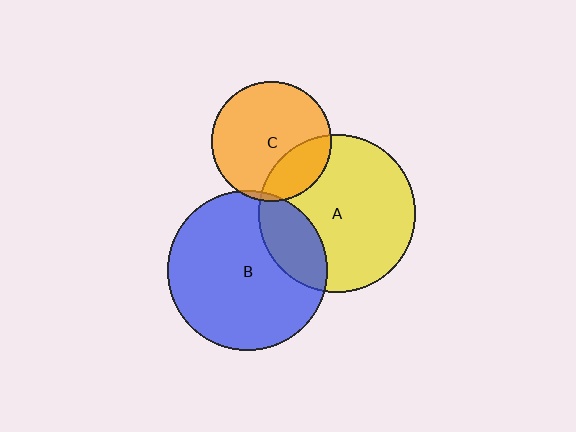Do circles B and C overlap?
Yes.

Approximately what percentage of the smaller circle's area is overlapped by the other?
Approximately 5%.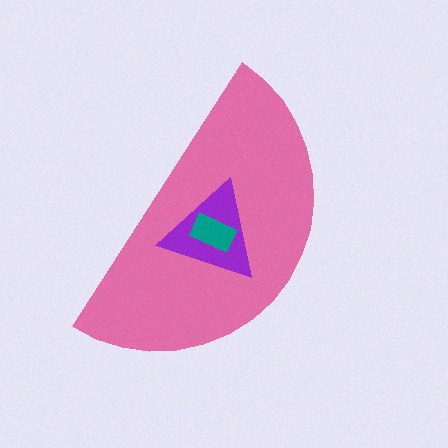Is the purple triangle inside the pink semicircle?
Yes.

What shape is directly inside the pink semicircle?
The purple triangle.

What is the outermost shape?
The pink semicircle.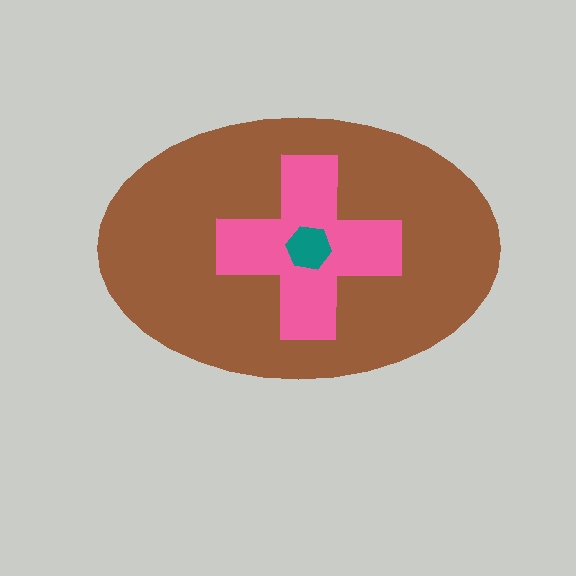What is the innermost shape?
The teal hexagon.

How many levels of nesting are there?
3.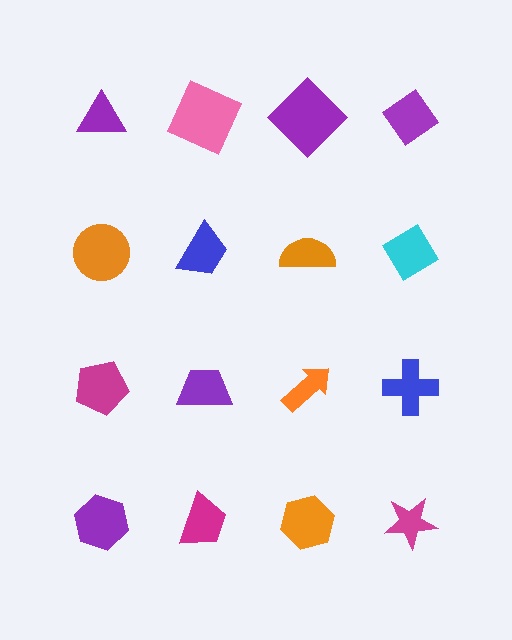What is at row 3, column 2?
A purple trapezoid.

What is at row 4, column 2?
A magenta trapezoid.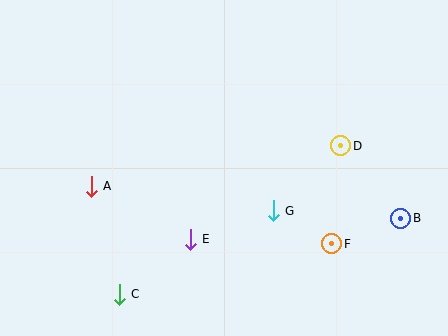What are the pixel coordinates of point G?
Point G is at (273, 211).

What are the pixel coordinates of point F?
Point F is at (332, 244).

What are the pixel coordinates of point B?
Point B is at (401, 218).